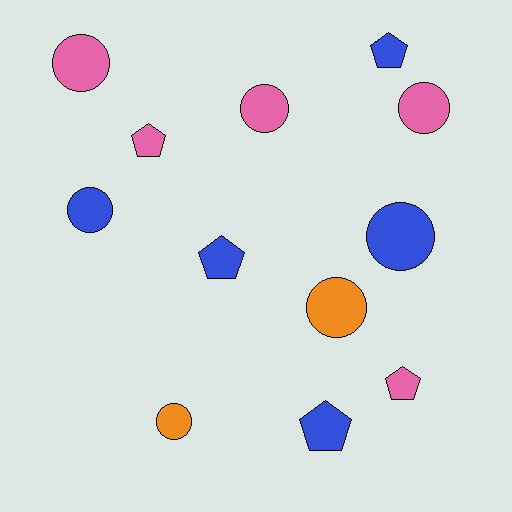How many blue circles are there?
There are 2 blue circles.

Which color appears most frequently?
Pink, with 5 objects.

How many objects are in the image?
There are 12 objects.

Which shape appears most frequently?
Circle, with 7 objects.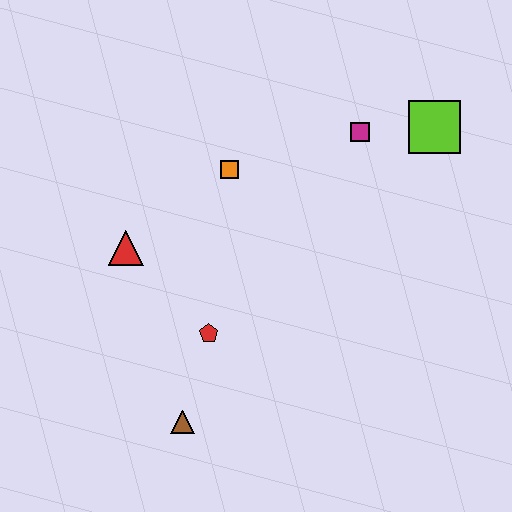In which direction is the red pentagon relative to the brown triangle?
The red pentagon is above the brown triangle.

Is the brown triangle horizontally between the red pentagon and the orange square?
No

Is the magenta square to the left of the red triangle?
No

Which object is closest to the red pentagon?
The brown triangle is closest to the red pentagon.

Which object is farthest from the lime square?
The brown triangle is farthest from the lime square.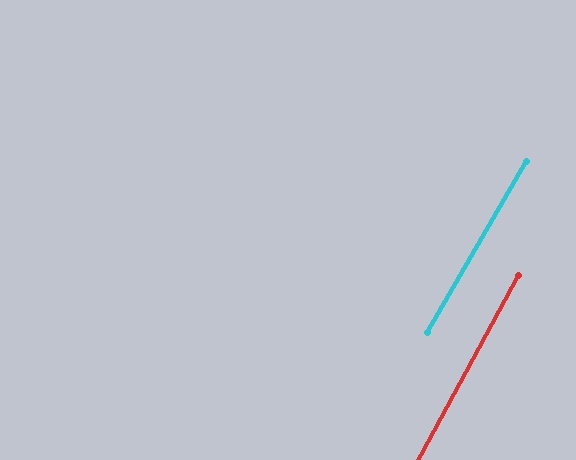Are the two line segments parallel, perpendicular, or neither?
Parallel — their directions differ by only 1.8°.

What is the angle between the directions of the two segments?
Approximately 2 degrees.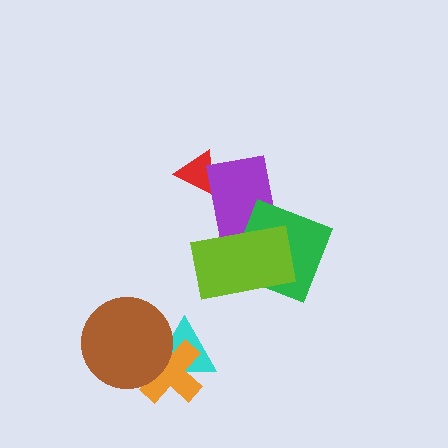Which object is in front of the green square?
The lime rectangle is in front of the green square.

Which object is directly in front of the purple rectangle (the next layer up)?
The green square is directly in front of the purple rectangle.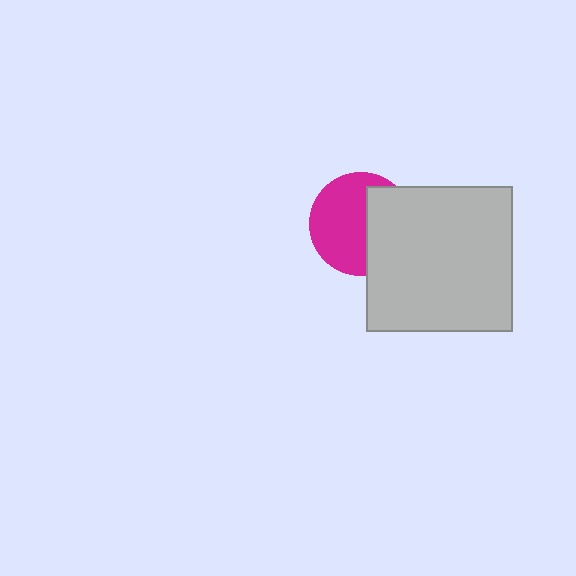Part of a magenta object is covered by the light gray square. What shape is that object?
It is a circle.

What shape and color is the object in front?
The object in front is a light gray square.